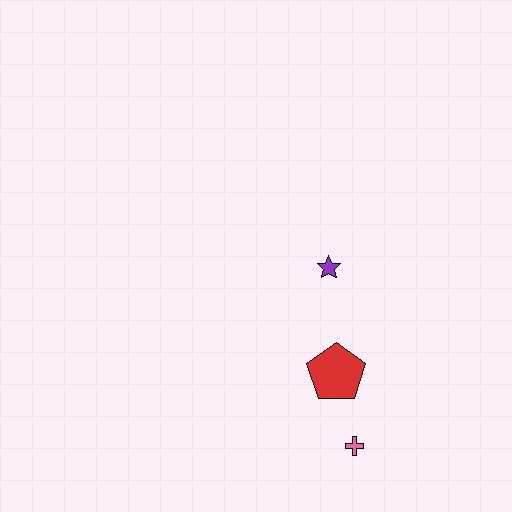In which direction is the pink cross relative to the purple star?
The pink cross is below the purple star.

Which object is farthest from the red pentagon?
The purple star is farthest from the red pentagon.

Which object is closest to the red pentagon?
The pink cross is closest to the red pentagon.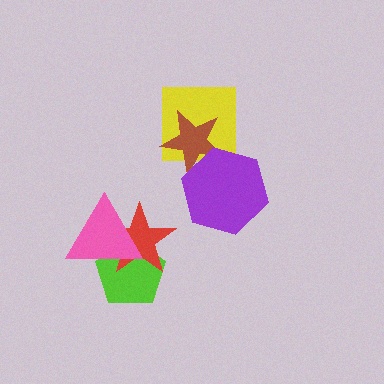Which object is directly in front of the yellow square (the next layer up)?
The brown star is directly in front of the yellow square.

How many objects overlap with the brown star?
2 objects overlap with the brown star.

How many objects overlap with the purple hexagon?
2 objects overlap with the purple hexagon.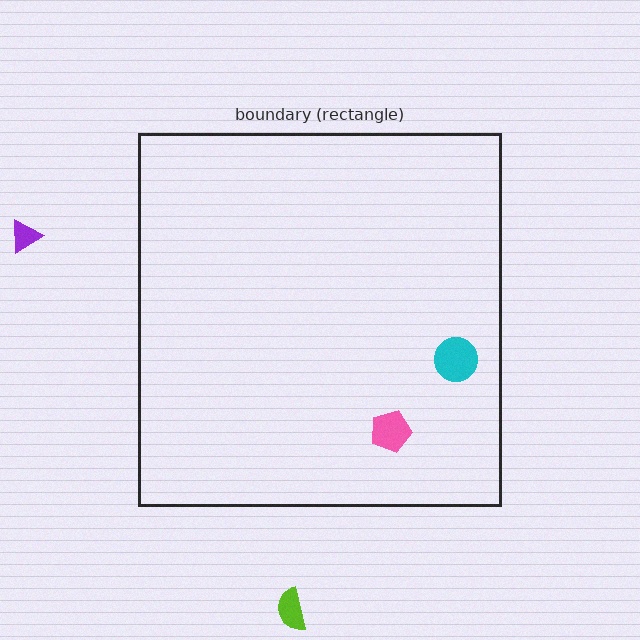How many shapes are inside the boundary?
2 inside, 2 outside.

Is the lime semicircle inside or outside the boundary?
Outside.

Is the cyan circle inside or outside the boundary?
Inside.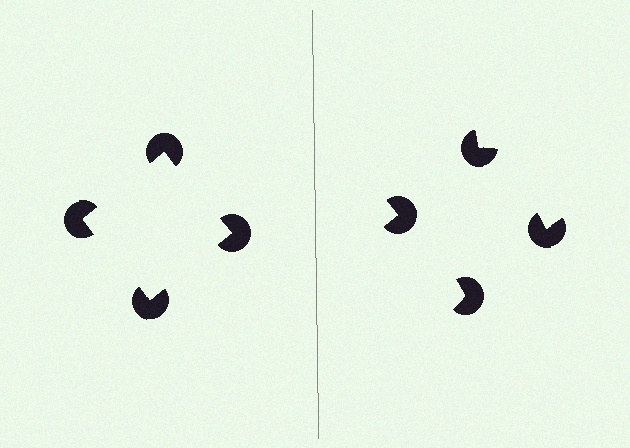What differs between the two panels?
The pac-man discs are positioned identically on both sides; only the wedge orientations differ. On the left they align to a square; on the right they are misaligned.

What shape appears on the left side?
An illusory square.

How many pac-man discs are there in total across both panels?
8 — 4 on each side.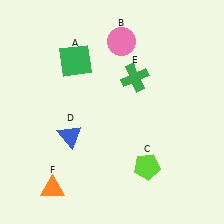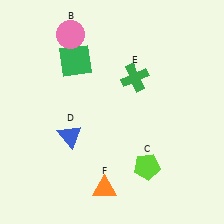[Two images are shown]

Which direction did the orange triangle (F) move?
The orange triangle (F) moved right.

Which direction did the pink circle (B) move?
The pink circle (B) moved left.